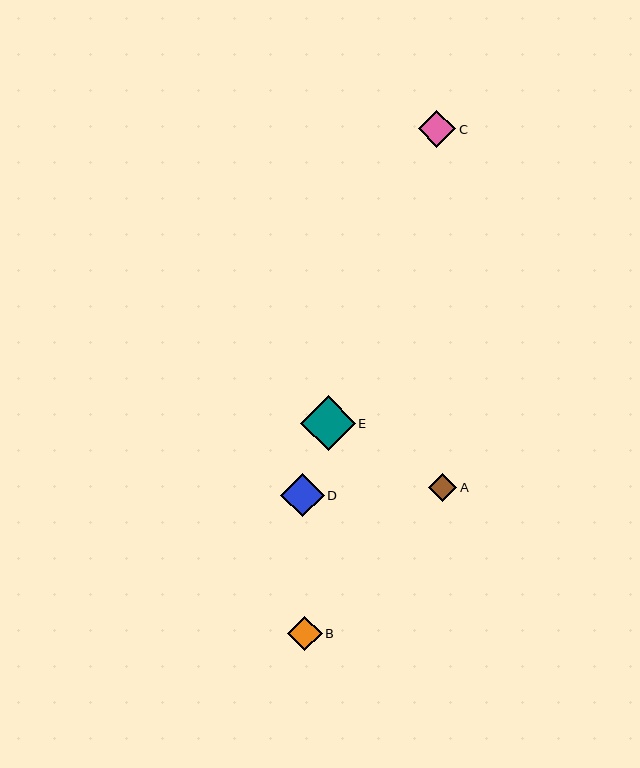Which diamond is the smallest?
Diamond A is the smallest with a size of approximately 28 pixels.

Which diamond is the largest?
Diamond E is the largest with a size of approximately 54 pixels.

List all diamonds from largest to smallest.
From largest to smallest: E, D, C, B, A.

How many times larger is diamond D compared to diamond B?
Diamond D is approximately 1.3 times the size of diamond B.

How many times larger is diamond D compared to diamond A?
Diamond D is approximately 1.5 times the size of diamond A.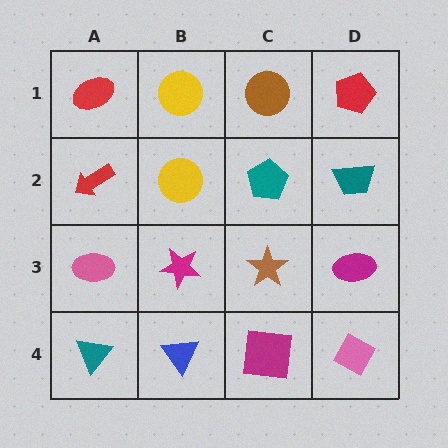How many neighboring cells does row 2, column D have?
3.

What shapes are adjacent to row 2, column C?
A brown circle (row 1, column C), a brown star (row 3, column C), a yellow circle (row 2, column B), a teal trapezoid (row 2, column D).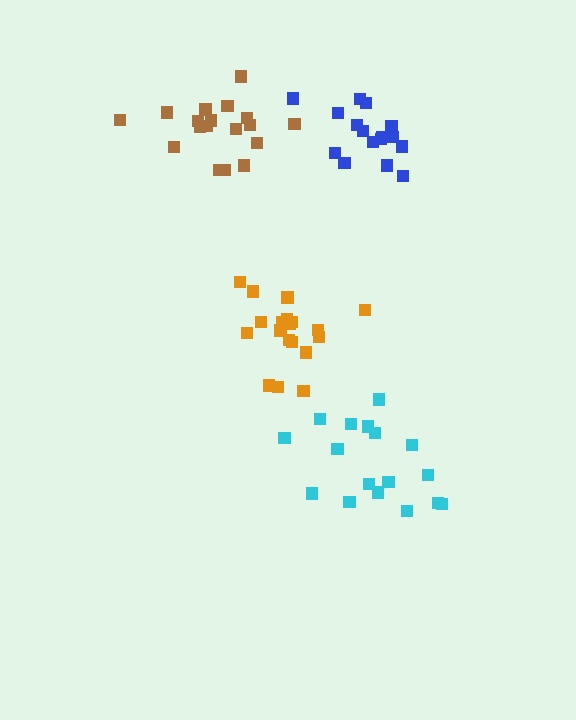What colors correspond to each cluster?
The clusters are colored: blue, brown, orange, cyan.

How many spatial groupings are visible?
There are 4 spatial groupings.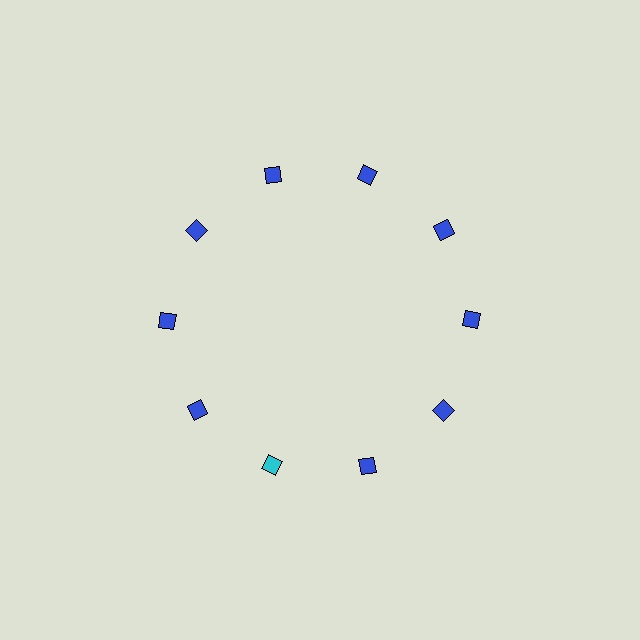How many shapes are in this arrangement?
There are 10 shapes arranged in a ring pattern.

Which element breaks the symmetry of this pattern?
The cyan diamond at roughly the 7 o'clock position breaks the symmetry. All other shapes are blue diamonds.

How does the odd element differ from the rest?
It has a different color: cyan instead of blue.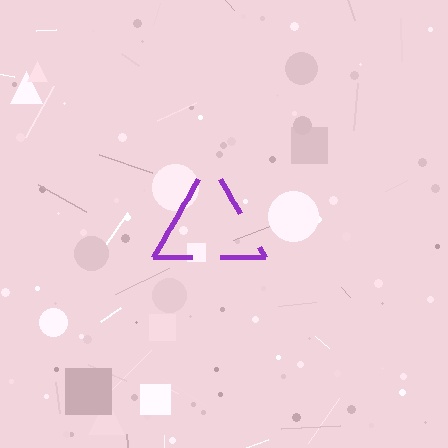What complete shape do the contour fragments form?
The contour fragments form a triangle.